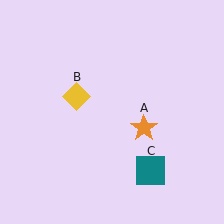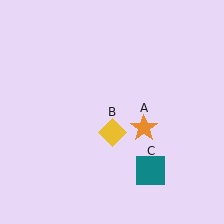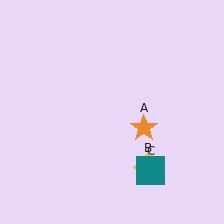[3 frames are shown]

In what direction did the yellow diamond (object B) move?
The yellow diamond (object B) moved down and to the right.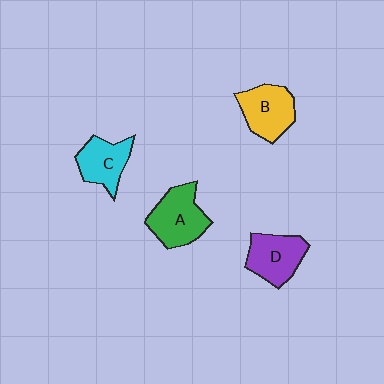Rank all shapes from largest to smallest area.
From largest to smallest: A (green), B (yellow), D (purple), C (cyan).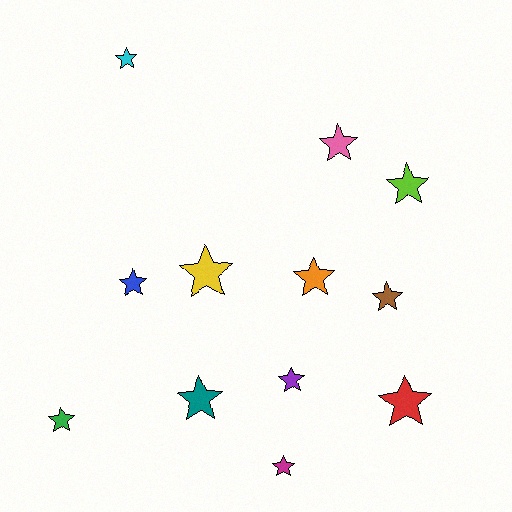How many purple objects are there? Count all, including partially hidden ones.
There is 1 purple object.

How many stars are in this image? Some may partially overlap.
There are 12 stars.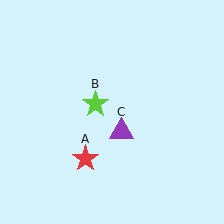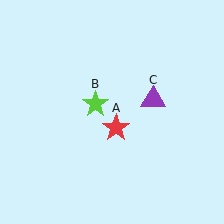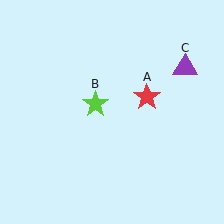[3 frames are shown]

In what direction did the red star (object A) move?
The red star (object A) moved up and to the right.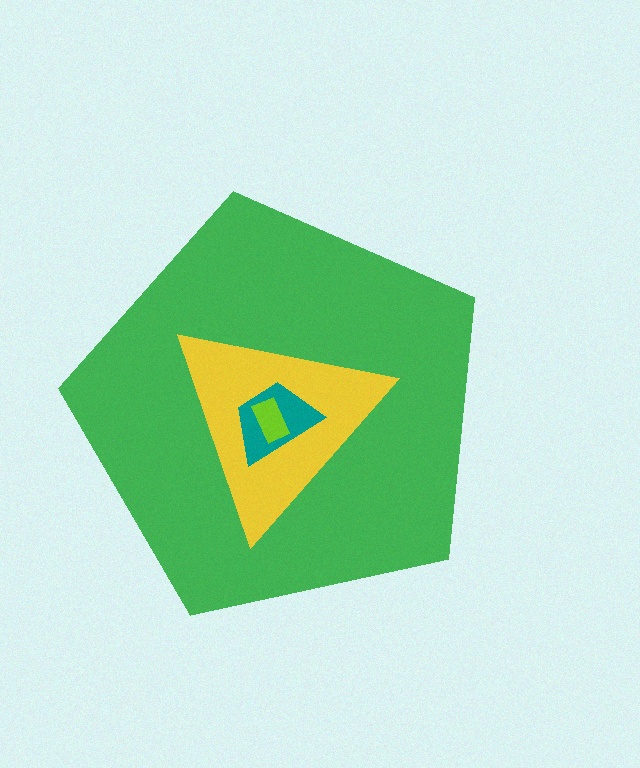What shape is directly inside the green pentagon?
The yellow triangle.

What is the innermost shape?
The lime rectangle.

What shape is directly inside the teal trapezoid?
The lime rectangle.